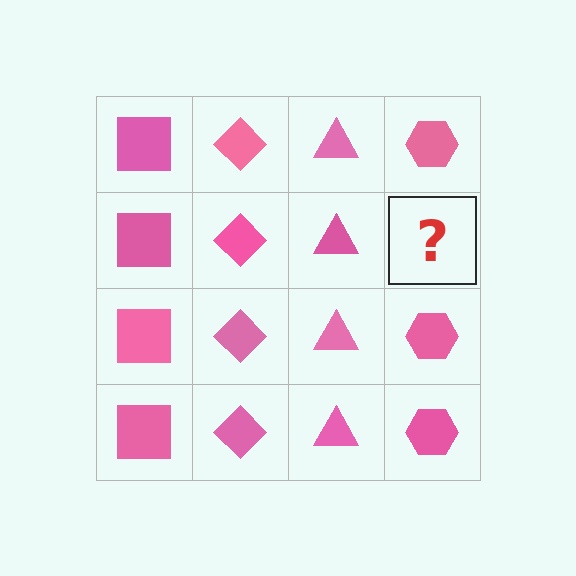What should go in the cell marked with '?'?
The missing cell should contain a pink hexagon.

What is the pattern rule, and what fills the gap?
The rule is that each column has a consistent shape. The gap should be filled with a pink hexagon.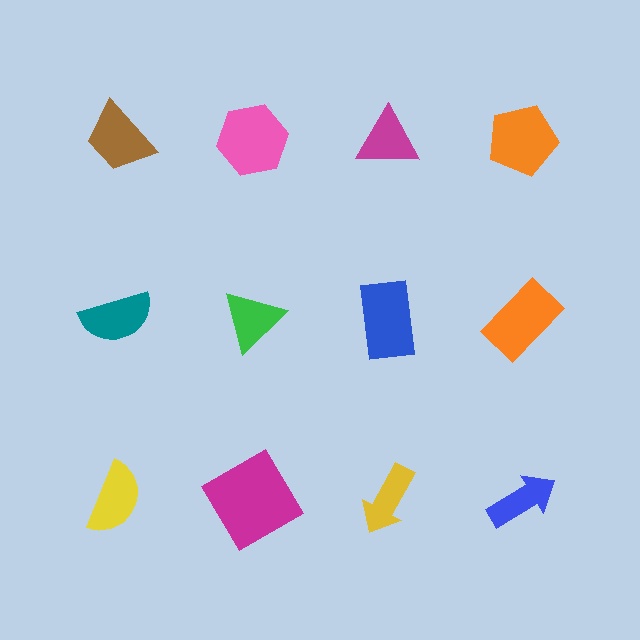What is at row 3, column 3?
A yellow arrow.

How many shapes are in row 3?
4 shapes.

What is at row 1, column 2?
A pink hexagon.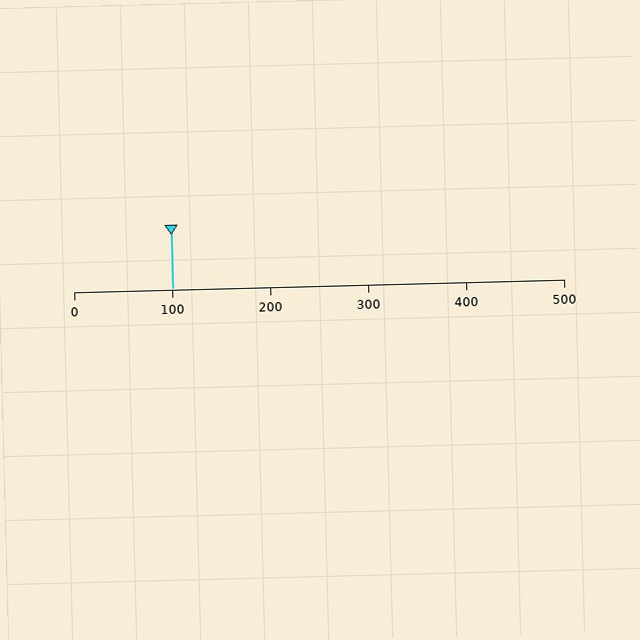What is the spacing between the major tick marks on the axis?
The major ticks are spaced 100 apart.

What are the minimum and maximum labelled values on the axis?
The axis runs from 0 to 500.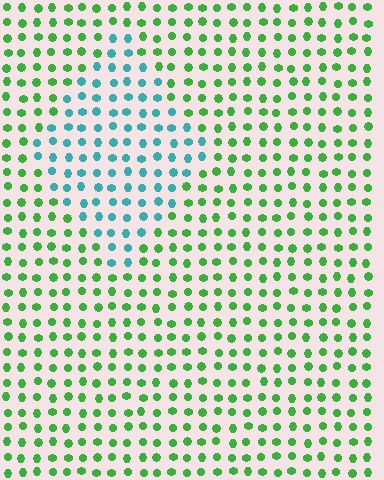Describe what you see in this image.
The image is filled with small green elements in a uniform arrangement. A diamond-shaped region is visible where the elements are tinted to a slightly different hue, forming a subtle color boundary.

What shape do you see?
I see a diamond.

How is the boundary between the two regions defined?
The boundary is defined purely by a slight shift in hue (about 60 degrees). Spacing, size, and orientation are identical on both sides.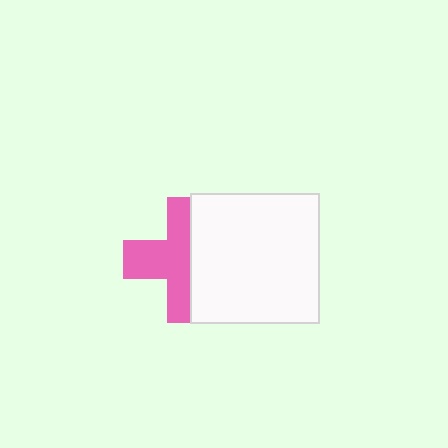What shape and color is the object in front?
The object in front is a white square.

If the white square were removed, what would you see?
You would see the complete pink cross.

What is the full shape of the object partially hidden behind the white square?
The partially hidden object is a pink cross.